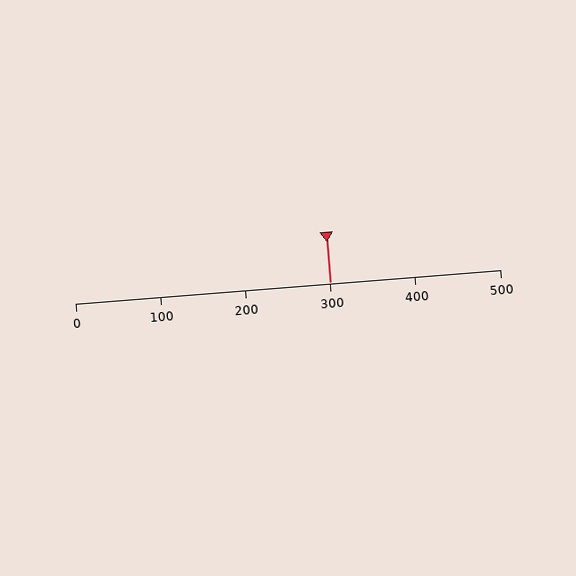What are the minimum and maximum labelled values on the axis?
The axis runs from 0 to 500.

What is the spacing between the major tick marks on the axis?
The major ticks are spaced 100 apart.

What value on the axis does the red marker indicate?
The marker indicates approximately 300.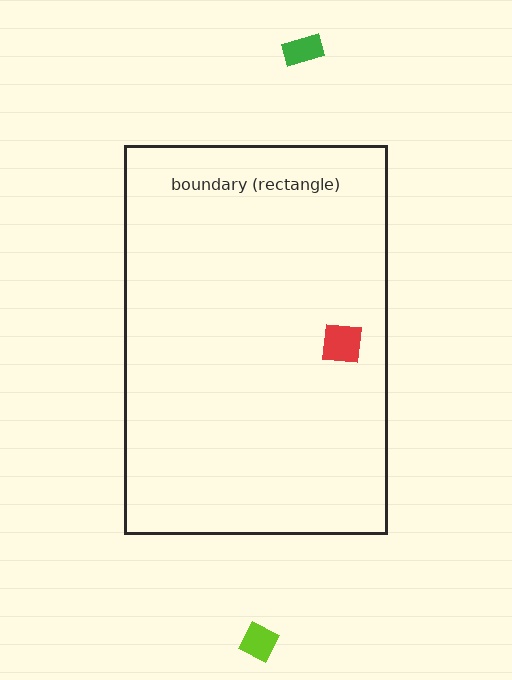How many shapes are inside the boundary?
1 inside, 2 outside.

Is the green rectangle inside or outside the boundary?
Outside.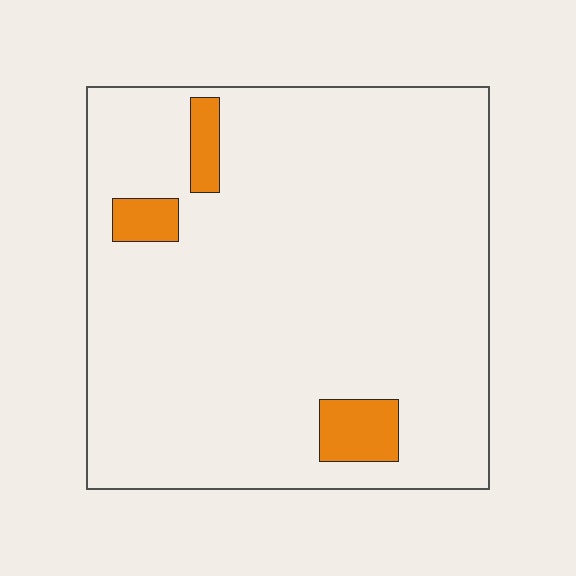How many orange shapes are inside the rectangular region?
3.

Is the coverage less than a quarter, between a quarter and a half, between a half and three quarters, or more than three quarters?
Less than a quarter.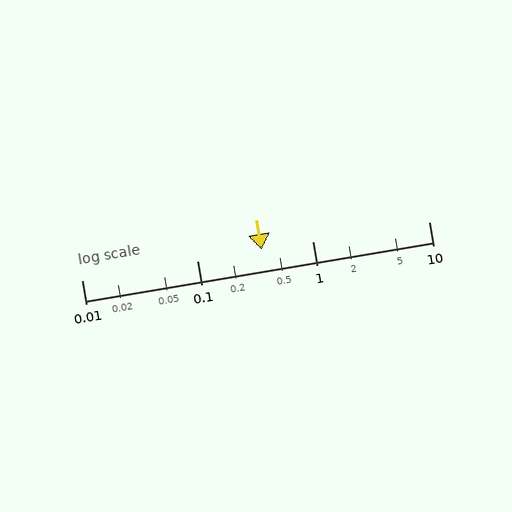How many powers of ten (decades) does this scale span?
The scale spans 3 decades, from 0.01 to 10.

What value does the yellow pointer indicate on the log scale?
The pointer indicates approximately 0.36.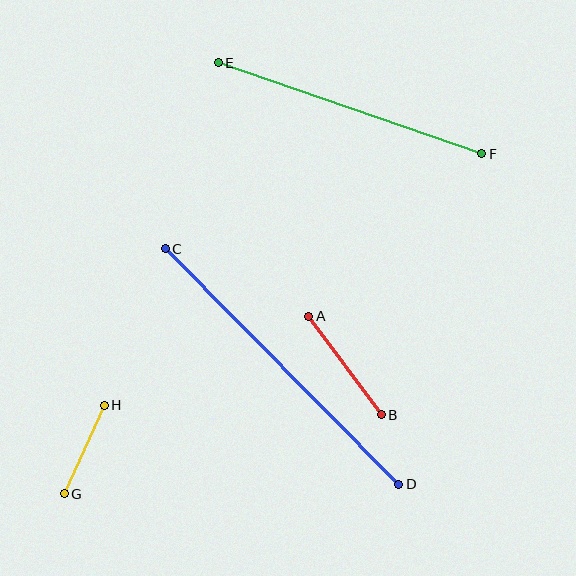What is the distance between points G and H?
The distance is approximately 97 pixels.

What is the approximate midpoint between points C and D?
The midpoint is at approximately (282, 367) pixels.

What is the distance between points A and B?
The distance is approximately 123 pixels.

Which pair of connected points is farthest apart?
Points C and D are farthest apart.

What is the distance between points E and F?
The distance is approximately 279 pixels.